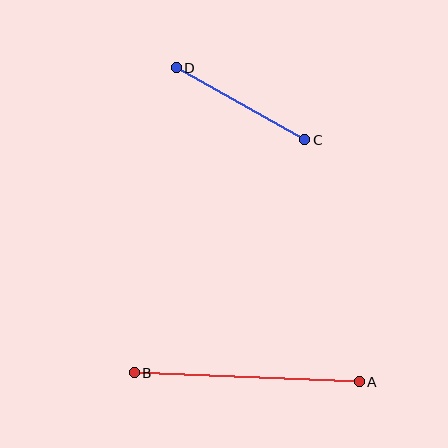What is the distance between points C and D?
The distance is approximately 148 pixels.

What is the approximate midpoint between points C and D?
The midpoint is at approximately (240, 104) pixels.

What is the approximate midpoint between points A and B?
The midpoint is at approximately (247, 377) pixels.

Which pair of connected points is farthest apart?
Points A and B are farthest apart.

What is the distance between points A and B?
The distance is approximately 226 pixels.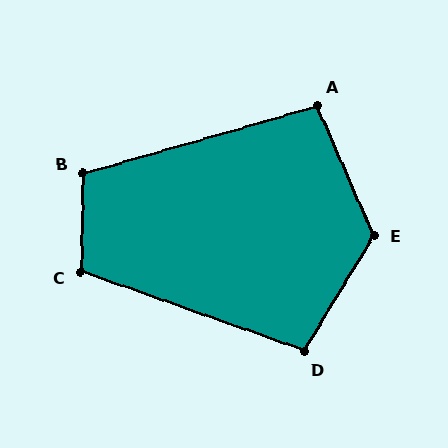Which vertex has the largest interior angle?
E, at approximately 125 degrees.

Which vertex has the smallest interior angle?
A, at approximately 98 degrees.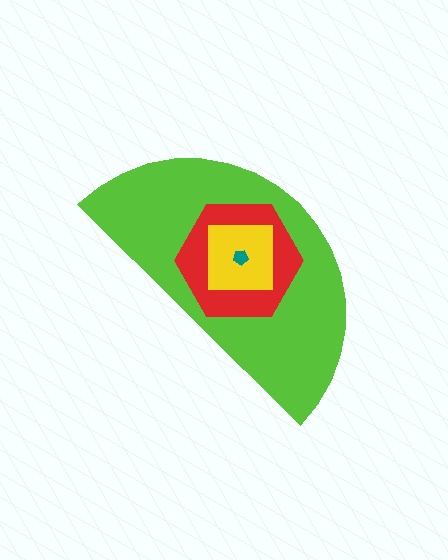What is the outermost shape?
The lime semicircle.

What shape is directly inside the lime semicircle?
The red hexagon.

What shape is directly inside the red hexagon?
The yellow square.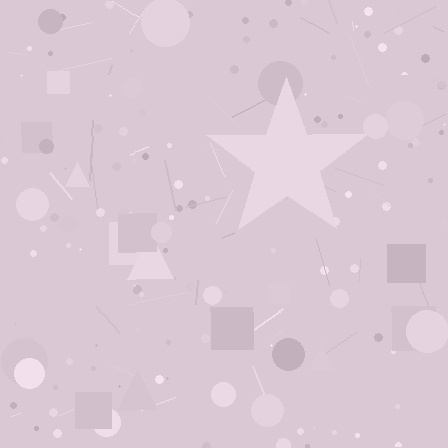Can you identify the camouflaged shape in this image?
The camouflaged shape is a star.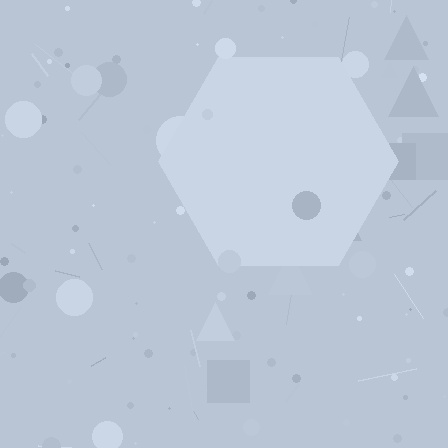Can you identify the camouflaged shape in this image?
The camouflaged shape is a hexagon.